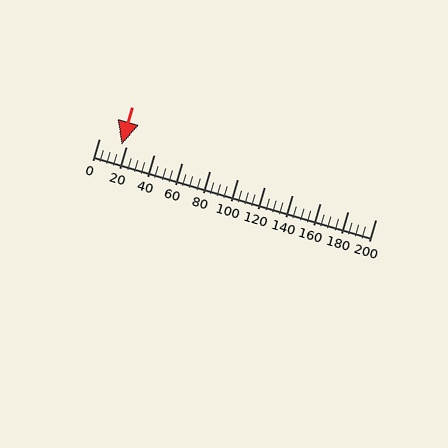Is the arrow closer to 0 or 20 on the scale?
The arrow is closer to 20.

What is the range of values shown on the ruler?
The ruler shows values from 0 to 200.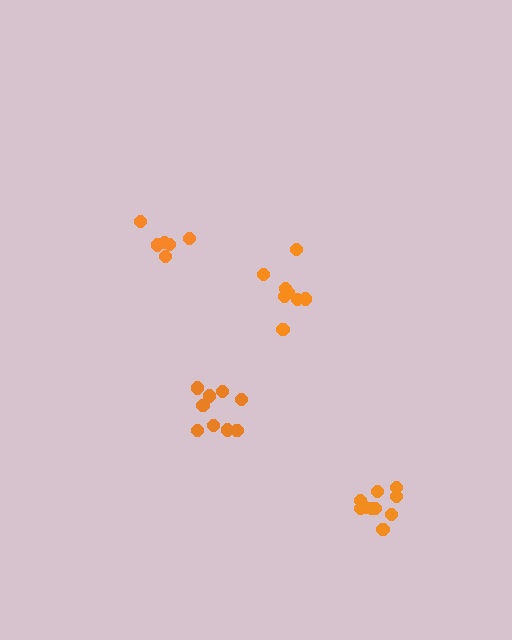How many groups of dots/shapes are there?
There are 4 groups.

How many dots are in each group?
Group 1: 6 dots, Group 2: 8 dots, Group 3: 10 dots, Group 4: 9 dots (33 total).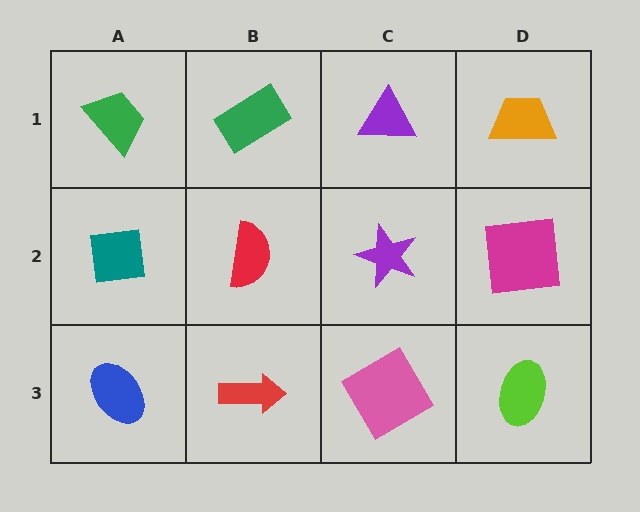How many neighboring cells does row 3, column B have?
3.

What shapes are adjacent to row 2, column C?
A purple triangle (row 1, column C), a pink diamond (row 3, column C), a red semicircle (row 2, column B), a magenta square (row 2, column D).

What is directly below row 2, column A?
A blue ellipse.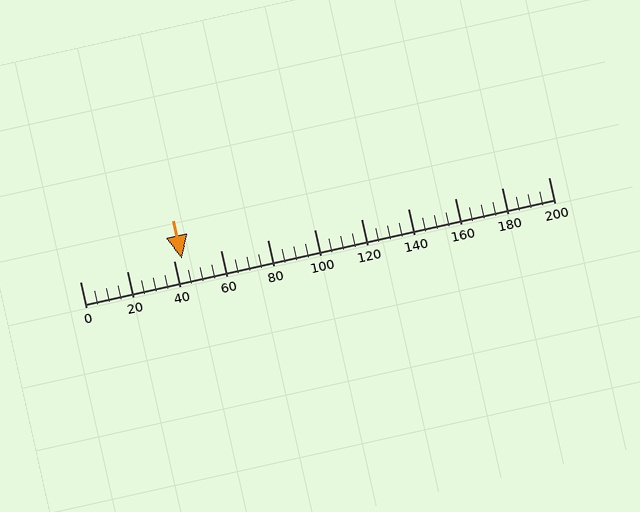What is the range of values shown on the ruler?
The ruler shows values from 0 to 200.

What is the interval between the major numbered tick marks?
The major tick marks are spaced 20 units apart.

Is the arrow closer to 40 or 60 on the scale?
The arrow is closer to 40.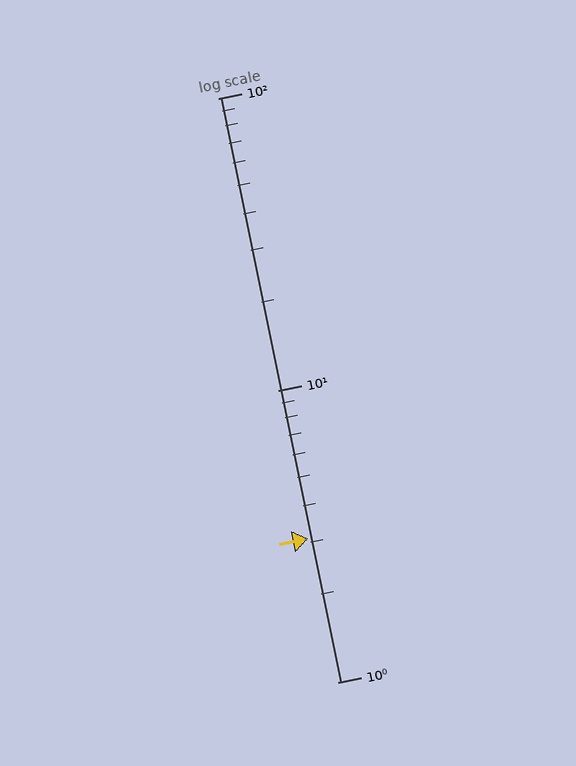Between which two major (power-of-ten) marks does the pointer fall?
The pointer is between 1 and 10.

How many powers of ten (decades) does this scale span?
The scale spans 2 decades, from 1 to 100.